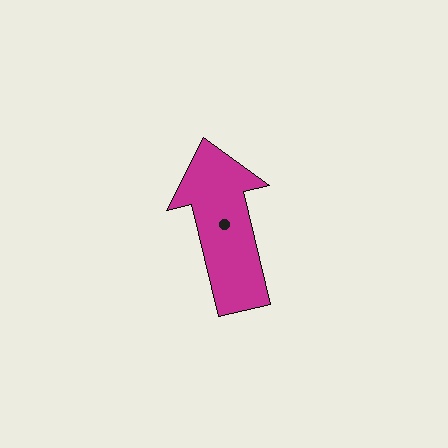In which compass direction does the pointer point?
North.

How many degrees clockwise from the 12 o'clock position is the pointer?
Approximately 347 degrees.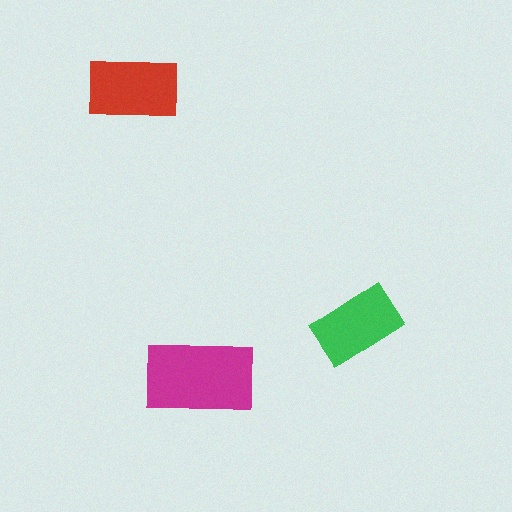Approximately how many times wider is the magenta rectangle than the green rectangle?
About 1.5 times wider.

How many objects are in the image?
There are 3 objects in the image.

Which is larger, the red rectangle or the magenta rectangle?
The magenta one.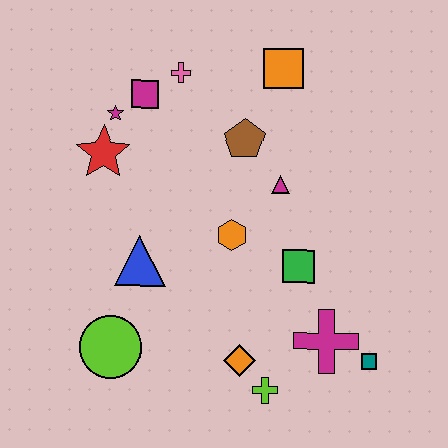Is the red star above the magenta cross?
Yes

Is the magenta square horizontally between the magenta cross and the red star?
Yes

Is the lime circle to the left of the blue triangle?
Yes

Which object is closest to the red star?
The magenta star is closest to the red star.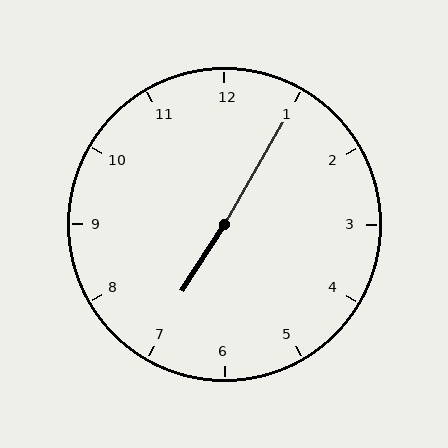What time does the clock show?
7:05.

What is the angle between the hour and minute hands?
Approximately 178 degrees.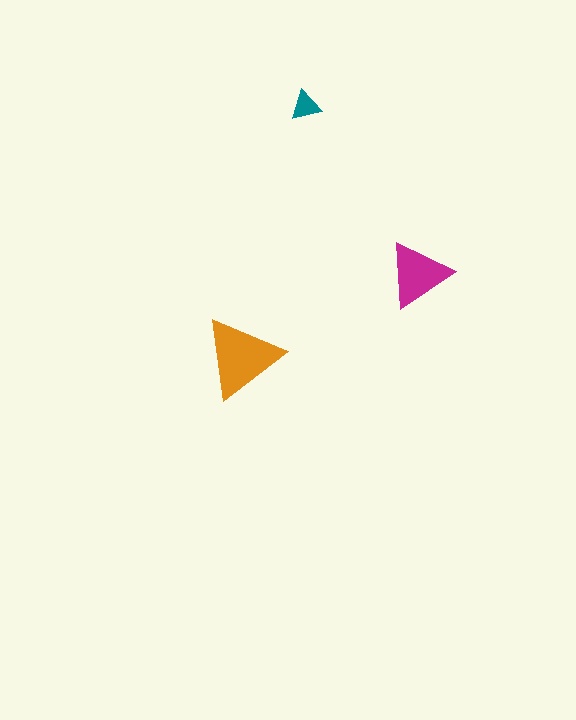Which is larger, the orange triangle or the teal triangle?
The orange one.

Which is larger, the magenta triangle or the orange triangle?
The orange one.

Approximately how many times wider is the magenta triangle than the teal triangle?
About 2 times wider.